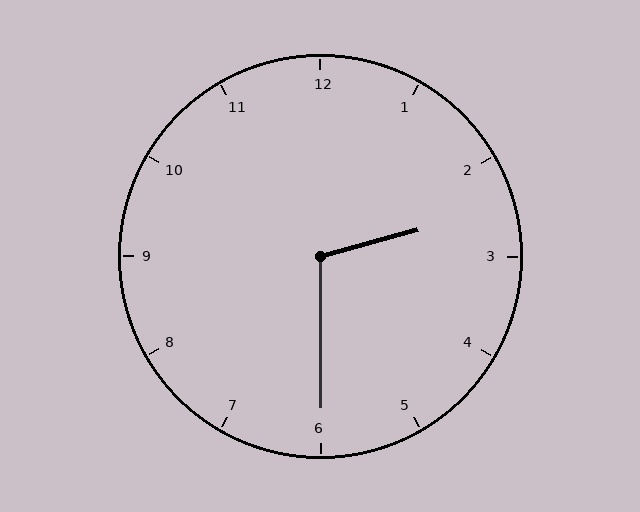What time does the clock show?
2:30.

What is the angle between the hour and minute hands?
Approximately 105 degrees.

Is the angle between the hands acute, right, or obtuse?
It is obtuse.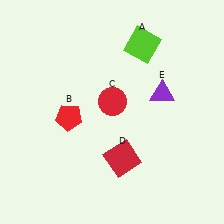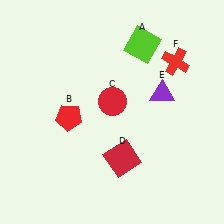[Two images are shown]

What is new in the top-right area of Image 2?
A red cross (F) was added in the top-right area of Image 2.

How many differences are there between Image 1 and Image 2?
There is 1 difference between the two images.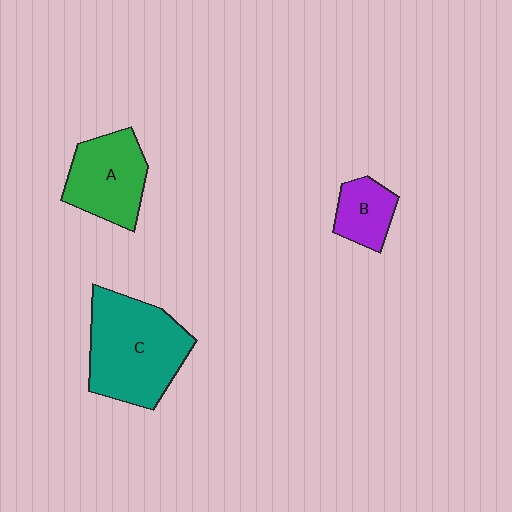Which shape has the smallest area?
Shape B (purple).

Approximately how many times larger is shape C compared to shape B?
Approximately 2.7 times.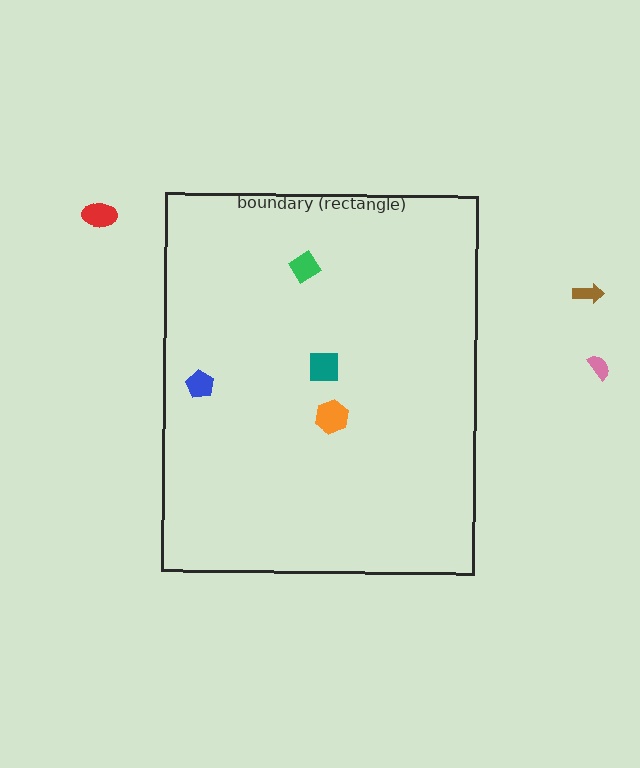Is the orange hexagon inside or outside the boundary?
Inside.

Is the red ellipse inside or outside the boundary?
Outside.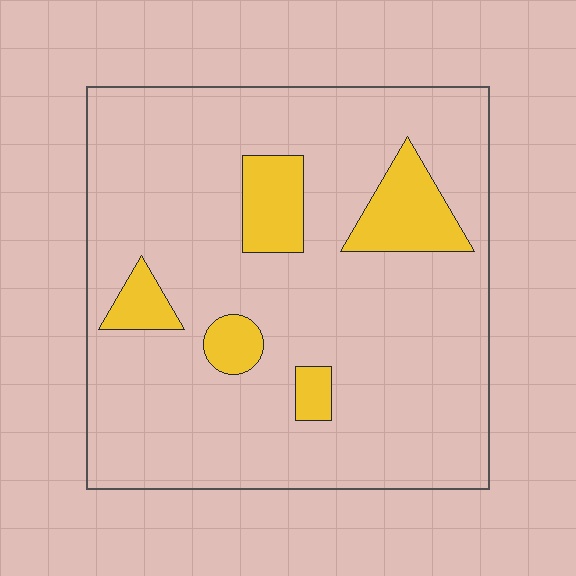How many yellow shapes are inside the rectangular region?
5.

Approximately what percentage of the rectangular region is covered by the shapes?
Approximately 15%.